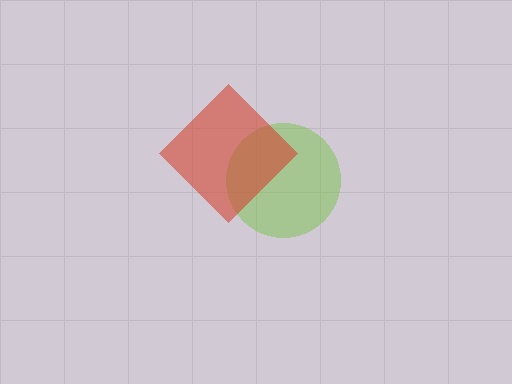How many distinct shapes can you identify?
There are 2 distinct shapes: a lime circle, a red diamond.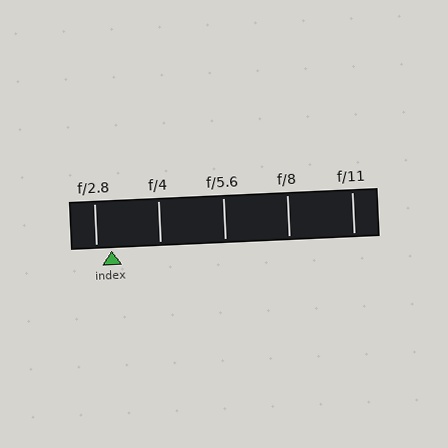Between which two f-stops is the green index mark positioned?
The index mark is between f/2.8 and f/4.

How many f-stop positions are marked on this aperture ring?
There are 5 f-stop positions marked.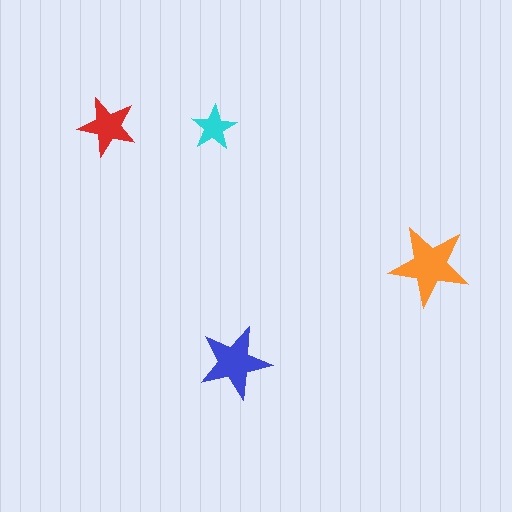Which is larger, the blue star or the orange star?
The orange one.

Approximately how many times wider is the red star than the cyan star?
About 1.5 times wider.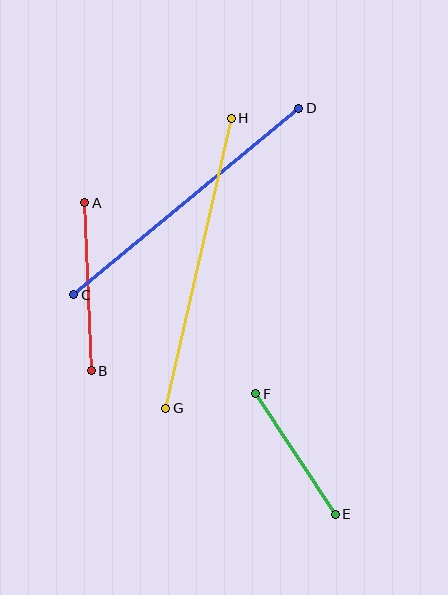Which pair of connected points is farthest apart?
Points G and H are farthest apart.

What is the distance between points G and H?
The distance is approximately 297 pixels.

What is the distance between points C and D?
The distance is approximately 292 pixels.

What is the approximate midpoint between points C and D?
The midpoint is at approximately (186, 201) pixels.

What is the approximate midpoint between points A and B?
The midpoint is at approximately (88, 287) pixels.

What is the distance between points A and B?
The distance is approximately 168 pixels.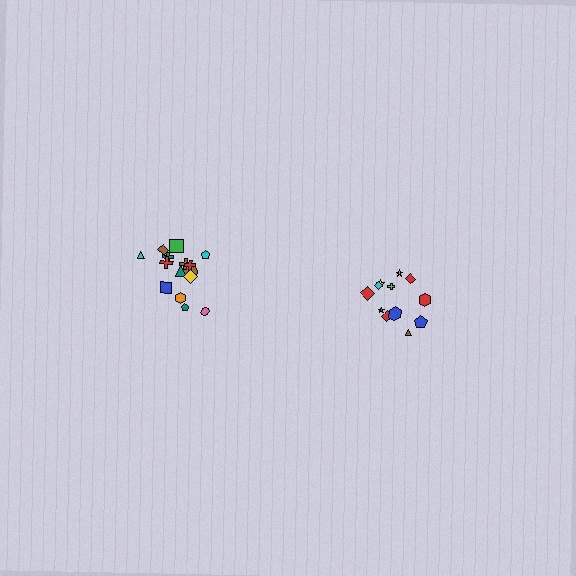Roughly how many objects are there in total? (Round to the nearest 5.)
Roughly 25 objects in total.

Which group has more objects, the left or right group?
The left group.